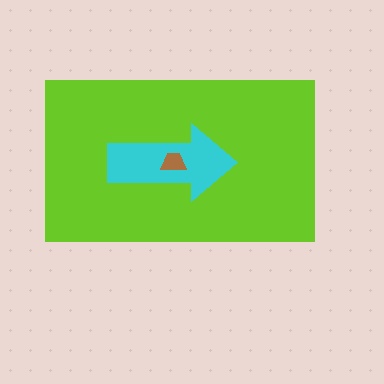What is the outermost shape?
The lime rectangle.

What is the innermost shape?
The brown trapezoid.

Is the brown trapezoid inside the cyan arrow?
Yes.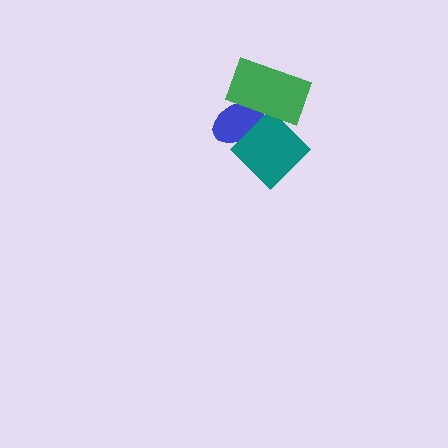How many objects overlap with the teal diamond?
2 objects overlap with the teal diamond.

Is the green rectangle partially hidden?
No, no other shape covers it.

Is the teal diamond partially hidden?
Yes, it is partially covered by another shape.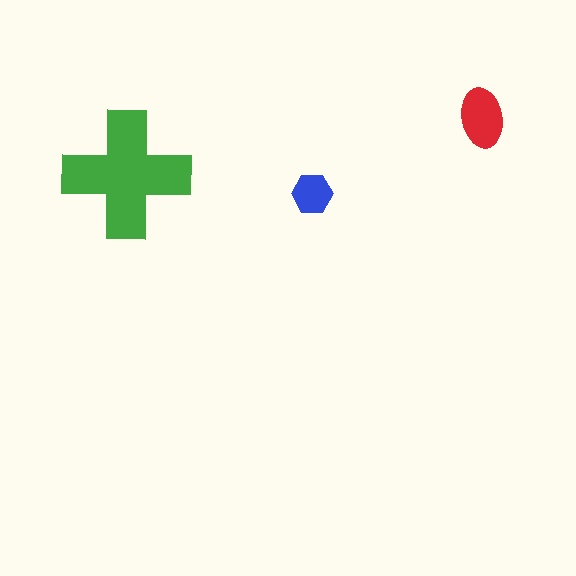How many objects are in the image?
There are 3 objects in the image.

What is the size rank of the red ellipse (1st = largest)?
2nd.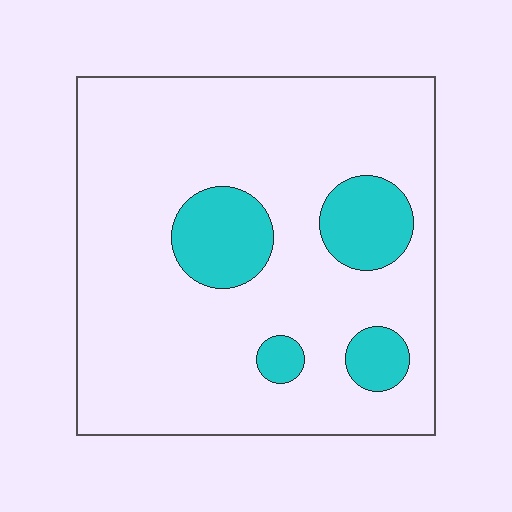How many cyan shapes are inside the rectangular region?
4.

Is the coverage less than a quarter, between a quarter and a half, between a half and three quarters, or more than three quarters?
Less than a quarter.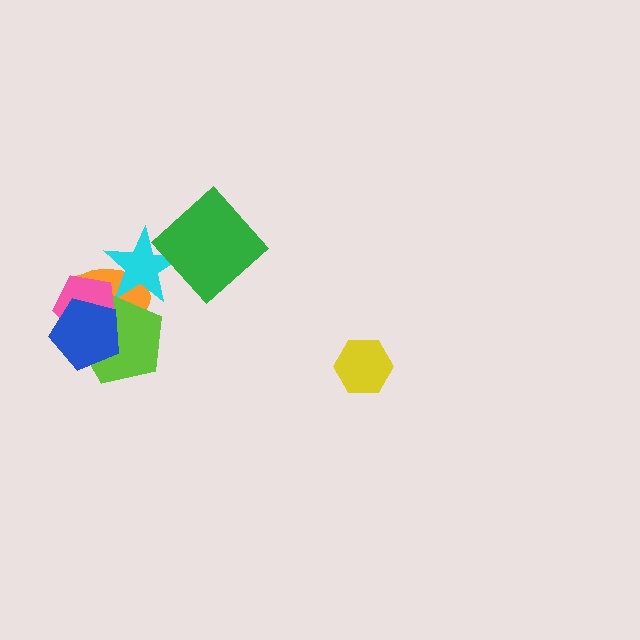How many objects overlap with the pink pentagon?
3 objects overlap with the pink pentagon.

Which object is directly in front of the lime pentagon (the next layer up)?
The pink pentagon is directly in front of the lime pentagon.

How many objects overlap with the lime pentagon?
4 objects overlap with the lime pentagon.